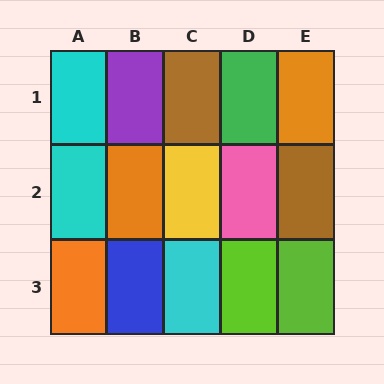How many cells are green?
1 cell is green.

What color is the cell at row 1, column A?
Cyan.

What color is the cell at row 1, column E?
Orange.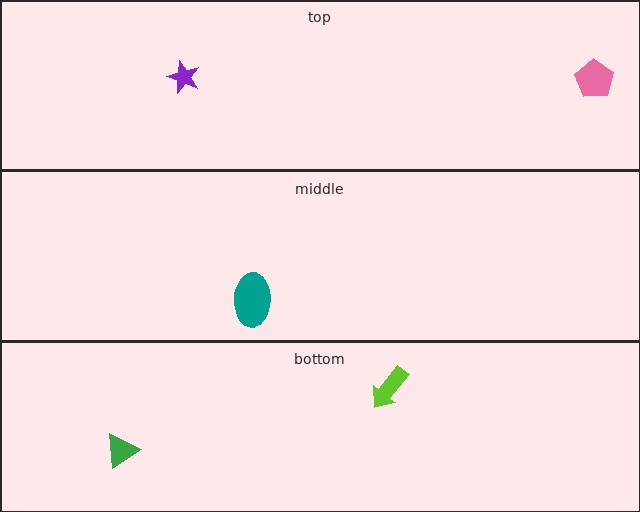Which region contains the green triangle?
The bottom region.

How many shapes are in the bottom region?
2.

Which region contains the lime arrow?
The bottom region.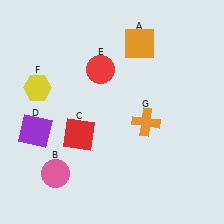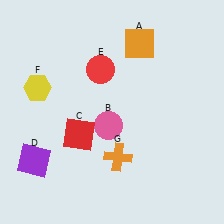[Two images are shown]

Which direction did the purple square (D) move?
The purple square (D) moved down.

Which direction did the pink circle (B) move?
The pink circle (B) moved right.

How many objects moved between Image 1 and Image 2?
3 objects moved between the two images.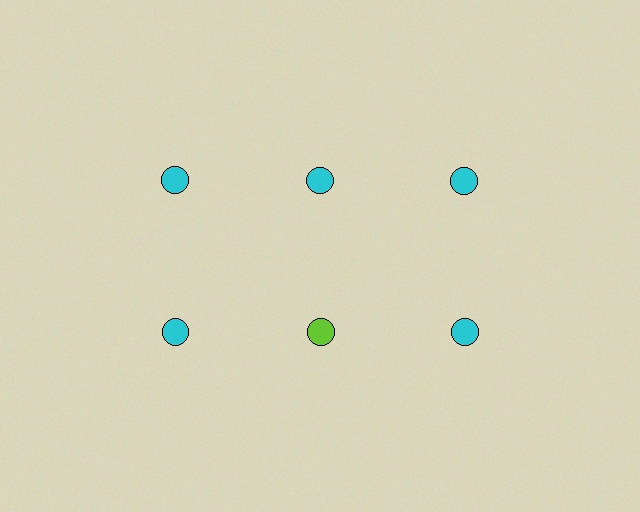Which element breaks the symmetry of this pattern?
The lime circle in the second row, second from left column breaks the symmetry. All other shapes are cyan circles.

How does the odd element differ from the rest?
It has a different color: lime instead of cyan.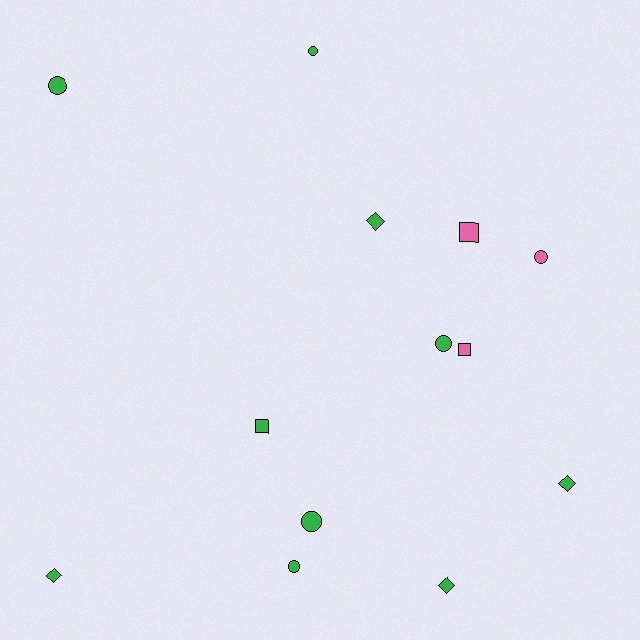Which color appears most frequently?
Green, with 10 objects.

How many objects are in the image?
There are 13 objects.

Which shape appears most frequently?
Circle, with 6 objects.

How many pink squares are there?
There are 2 pink squares.